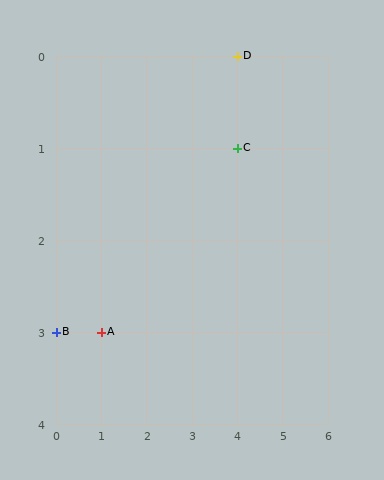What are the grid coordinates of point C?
Point C is at grid coordinates (4, 1).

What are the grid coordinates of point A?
Point A is at grid coordinates (1, 3).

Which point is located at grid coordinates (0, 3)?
Point B is at (0, 3).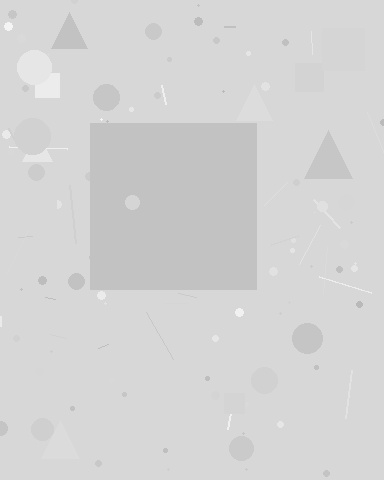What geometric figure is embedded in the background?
A square is embedded in the background.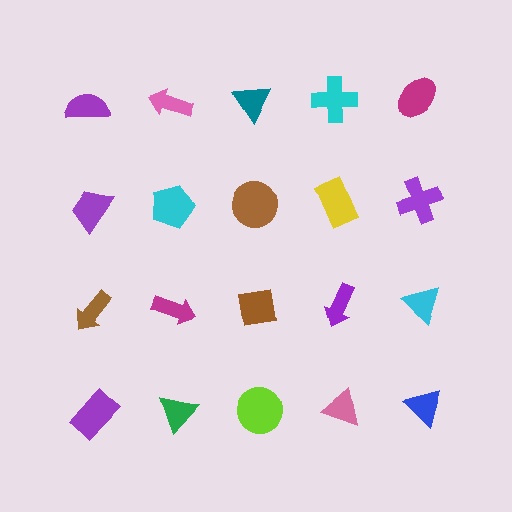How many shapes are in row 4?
5 shapes.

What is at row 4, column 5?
A blue triangle.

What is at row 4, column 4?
A pink triangle.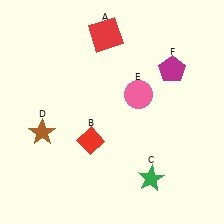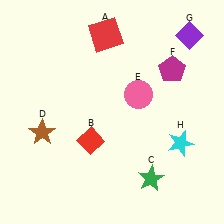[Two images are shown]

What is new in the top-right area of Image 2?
A purple diamond (G) was added in the top-right area of Image 2.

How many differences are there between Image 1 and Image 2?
There are 2 differences between the two images.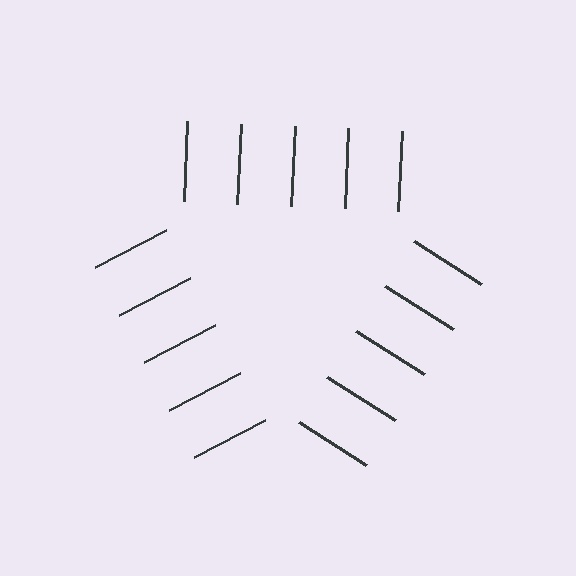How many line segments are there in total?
15 — 5 along each of the 3 edges.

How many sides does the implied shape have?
3 sides — the line-ends trace a triangle.